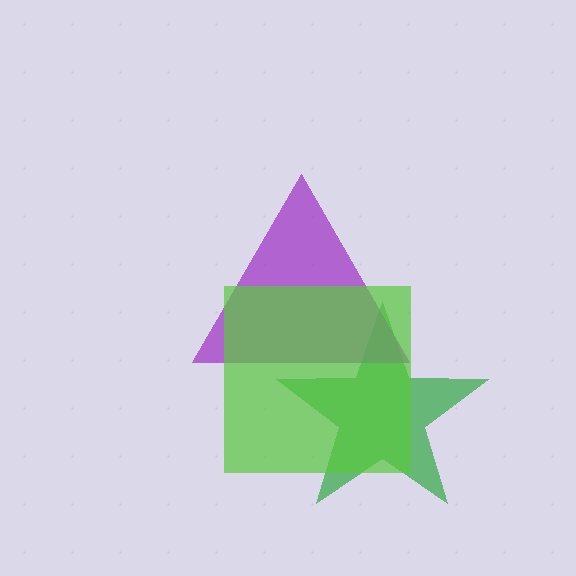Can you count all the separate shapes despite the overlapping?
Yes, there are 3 separate shapes.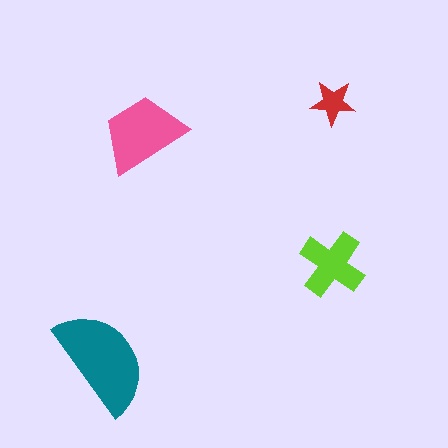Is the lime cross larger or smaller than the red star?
Larger.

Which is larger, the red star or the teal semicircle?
The teal semicircle.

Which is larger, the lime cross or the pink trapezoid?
The pink trapezoid.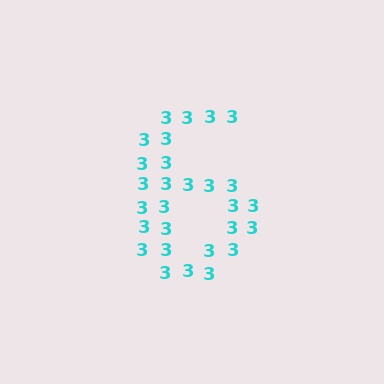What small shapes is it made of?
It is made of small digit 3's.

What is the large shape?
The large shape is the digit 6.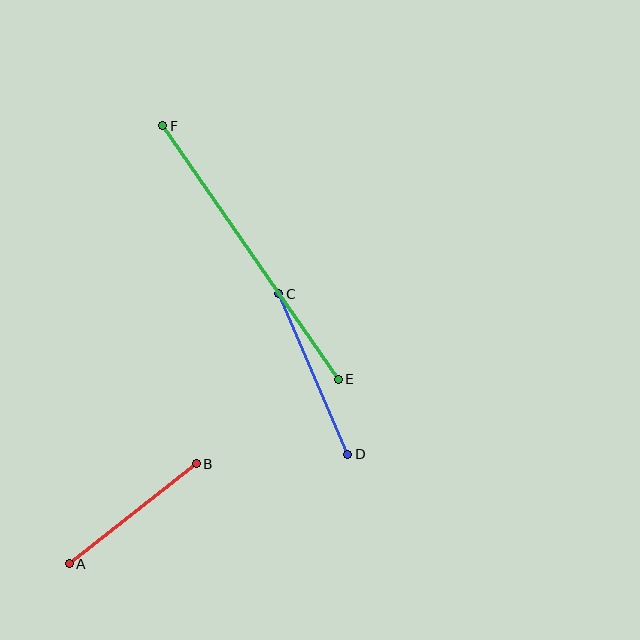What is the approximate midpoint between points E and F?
The midpoint is at approximately (251, 252) pixels.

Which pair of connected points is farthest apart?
Points E and F are farthest apart.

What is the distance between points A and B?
The distance is approximately 162 pixels.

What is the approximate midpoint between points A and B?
The midpoint is at approximately (133, 514) pixels.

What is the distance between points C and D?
The distance is approximately 175 pixels.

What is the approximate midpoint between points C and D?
The midpoint is at approximately (313, 374) pixels.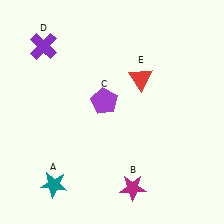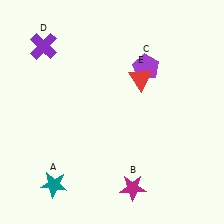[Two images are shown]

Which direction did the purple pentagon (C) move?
The purple pentagon (C) moved right.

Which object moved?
The purple pentagon (C) moved right.